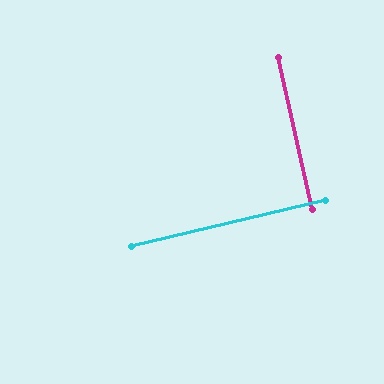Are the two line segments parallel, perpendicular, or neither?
Perpendicular — they meet at approximately 89°.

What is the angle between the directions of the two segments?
Approximately 89 degrees.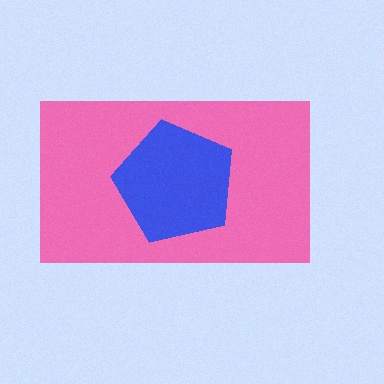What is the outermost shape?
The pink rectangle.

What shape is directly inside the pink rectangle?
The blue pentagon.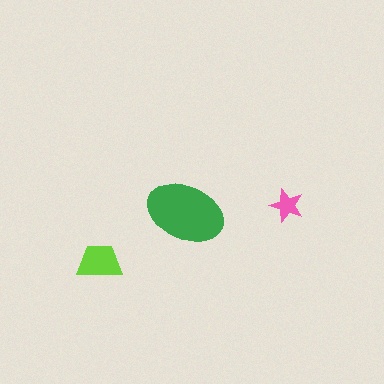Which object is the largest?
The green ellipse.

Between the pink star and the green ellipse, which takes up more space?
The green ellipse.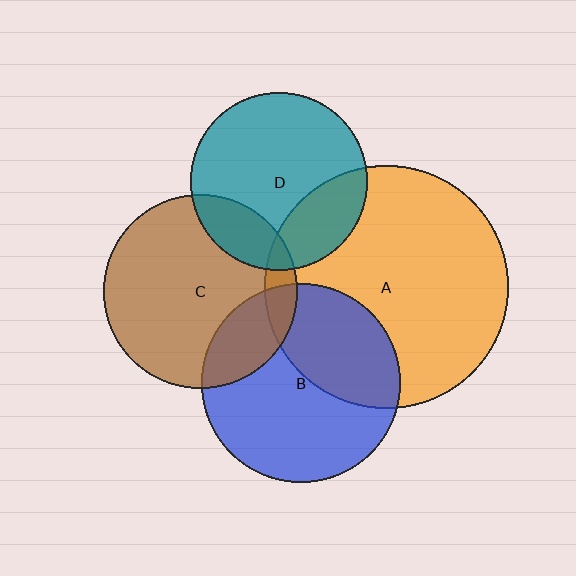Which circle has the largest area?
Circle A (orange).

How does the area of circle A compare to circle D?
Approximately 1.9 times.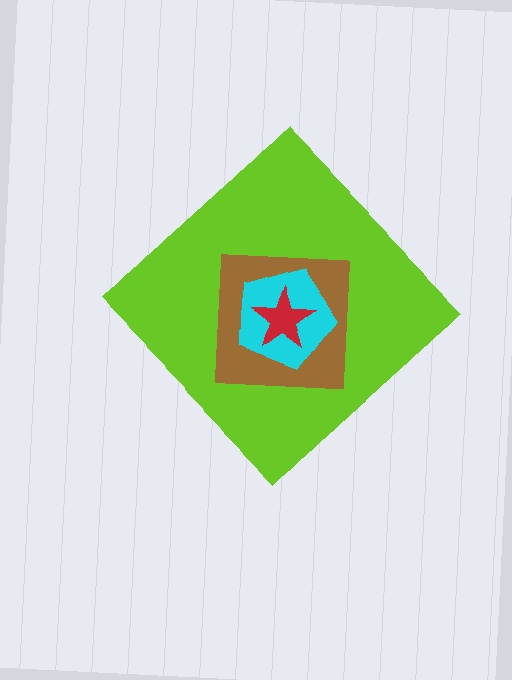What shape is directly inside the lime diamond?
The brown square.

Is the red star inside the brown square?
Yes.